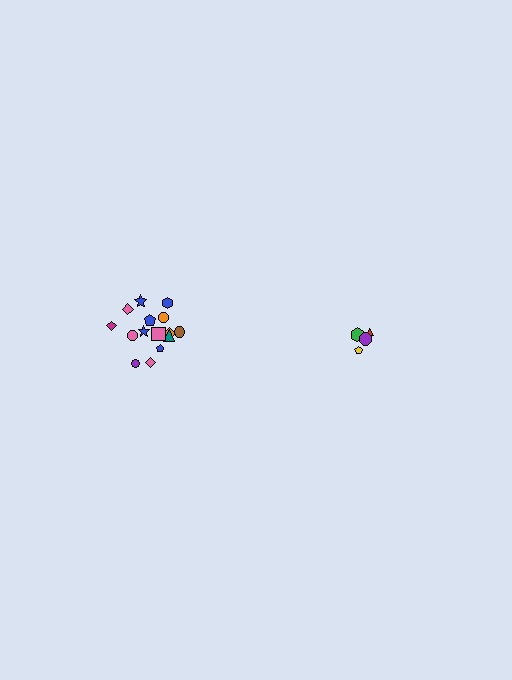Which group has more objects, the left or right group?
The left group.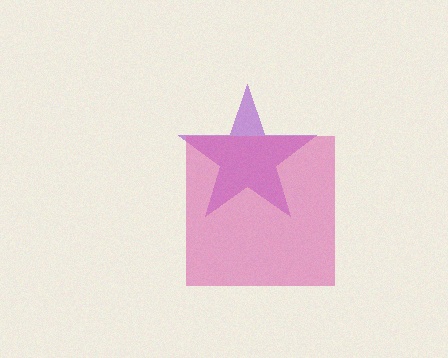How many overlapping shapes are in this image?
There are 2 overlapping shapes in the image.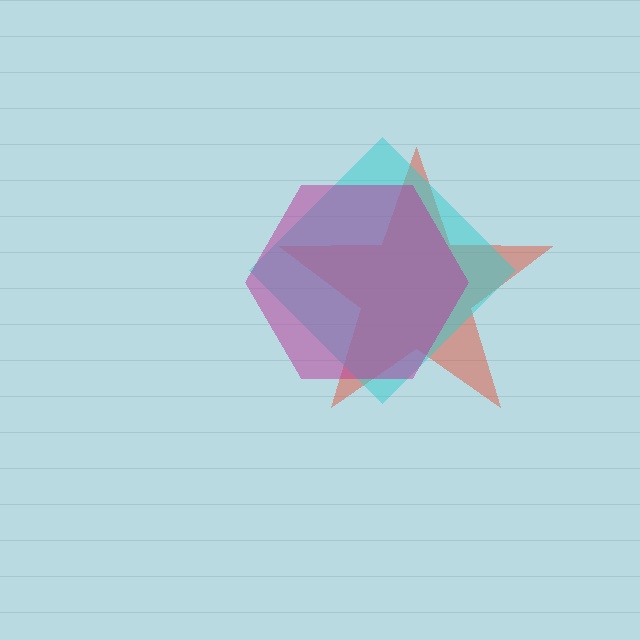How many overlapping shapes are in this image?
There are 3 overlapping shapes in the image.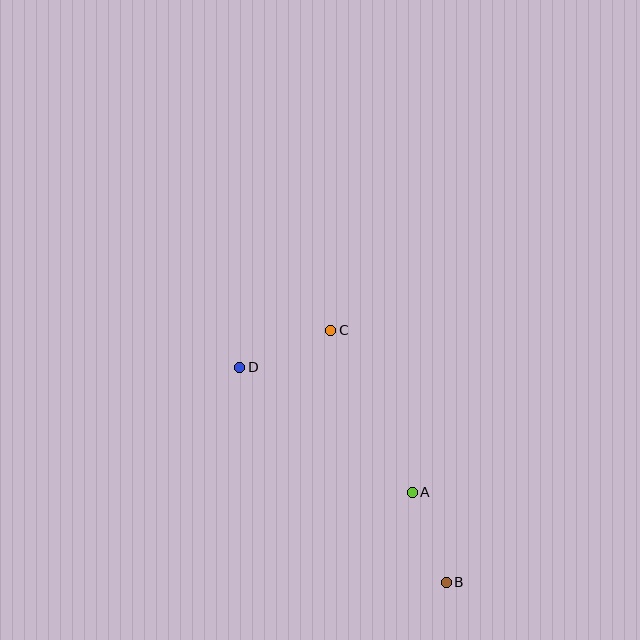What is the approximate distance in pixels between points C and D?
The distance between C and D is approximately 98 pixels.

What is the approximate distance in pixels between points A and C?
The distance between A and C is approximately 182 pixels.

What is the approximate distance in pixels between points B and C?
The distance between B and C is approximately 278 pixels.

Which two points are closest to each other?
Points A and B are closest to each other.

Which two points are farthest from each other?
Points B and D are farthest from each other.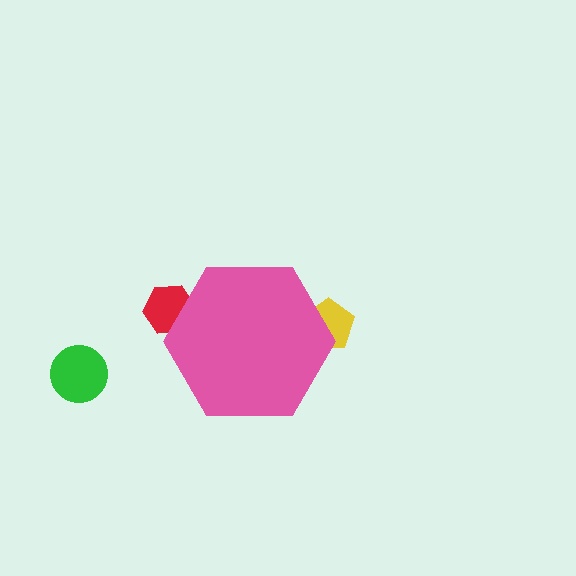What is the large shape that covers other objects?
A pink hexagon.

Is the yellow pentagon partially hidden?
Yes, the yellow pentagon is partially hidden behind the pink hexagon.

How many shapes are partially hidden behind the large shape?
2 shapes are partially hidden.